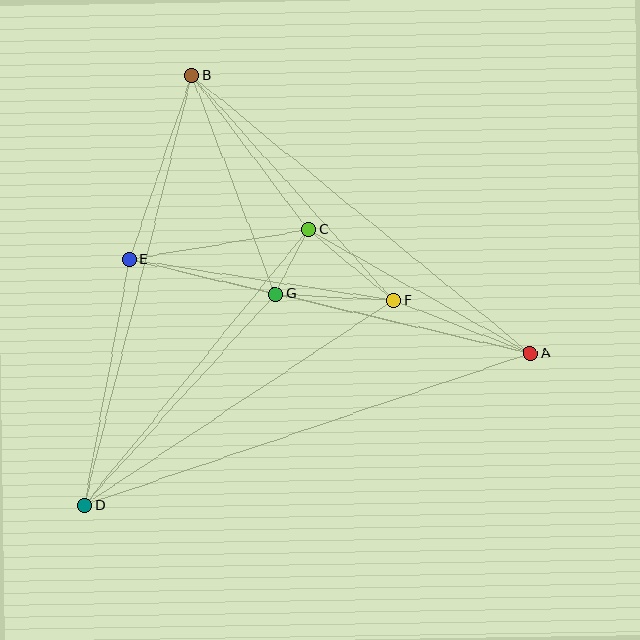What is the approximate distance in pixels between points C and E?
The distance between C and E is approximately 182 pixels.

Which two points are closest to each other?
Points C and G are closest to each other.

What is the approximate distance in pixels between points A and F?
The distance between A and F is approximately 147 pixels.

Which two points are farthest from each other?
Points A and D are farthest from each other.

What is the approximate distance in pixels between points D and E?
The distance between D and E is approximately 250 pixels.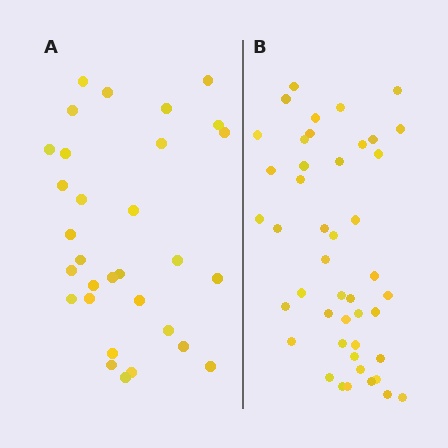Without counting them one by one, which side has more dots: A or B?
Region B (the right region) has more dots.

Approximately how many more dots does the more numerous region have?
Region B has approximately 15 more dots than region A.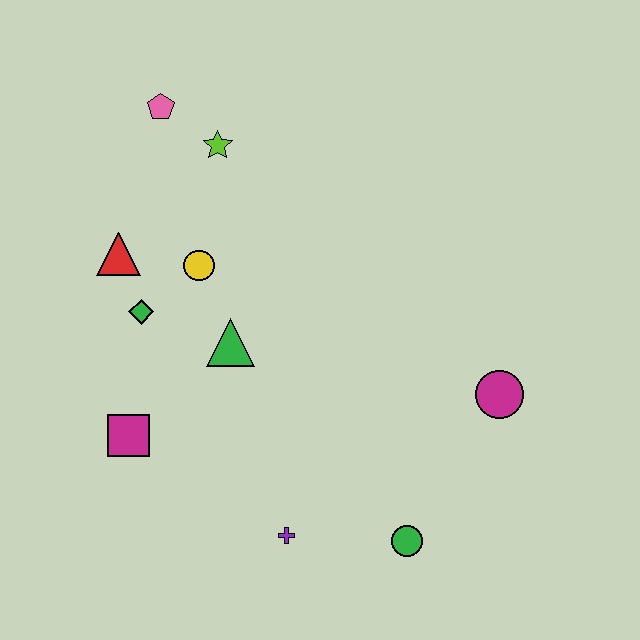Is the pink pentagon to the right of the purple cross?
No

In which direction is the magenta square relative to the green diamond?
The magenta square is below the green diamond.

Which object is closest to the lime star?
The pink pentagon is closest to the lime star.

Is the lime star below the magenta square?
No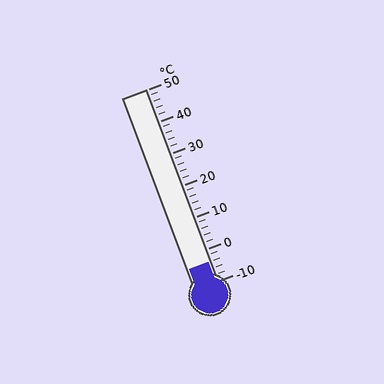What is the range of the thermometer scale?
The thermometer scale ranges from -10°C to 50°C.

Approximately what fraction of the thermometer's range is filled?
The thermometer is filled to approximately 10% of its range.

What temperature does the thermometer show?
The thermometer shows approximately -4°C.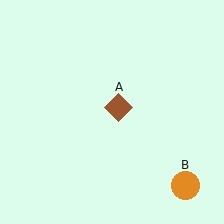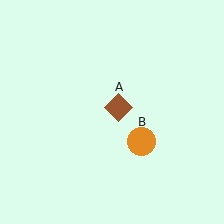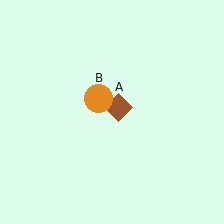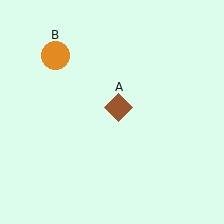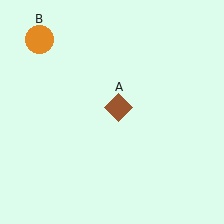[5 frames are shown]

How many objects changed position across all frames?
1 object changed position: orange circle (object B).